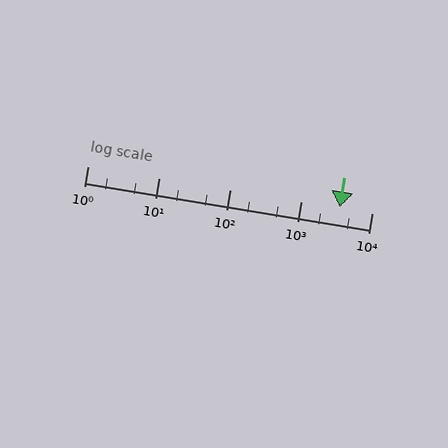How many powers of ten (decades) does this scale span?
The scale spans 4 decades, from 1 to 10000.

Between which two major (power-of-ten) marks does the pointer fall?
The pointer is between 1000 and 10000.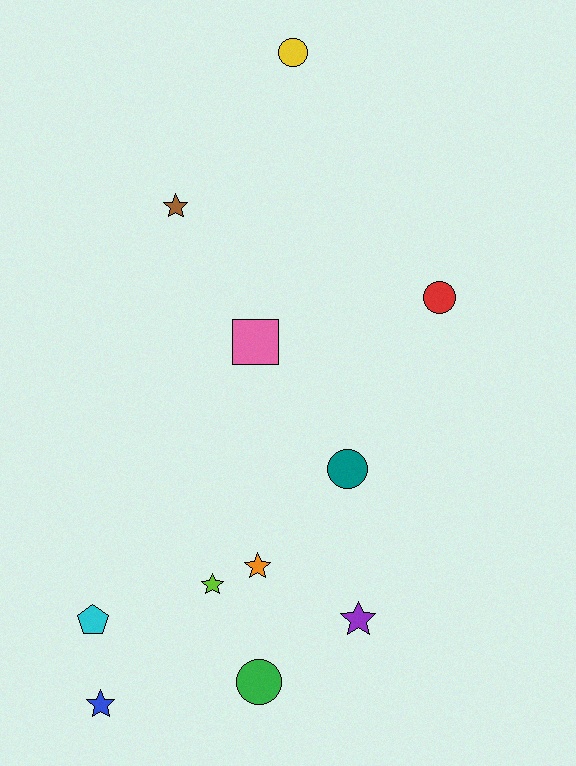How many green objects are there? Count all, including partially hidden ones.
There is 1 green object.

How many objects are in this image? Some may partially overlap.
There are 11 objects.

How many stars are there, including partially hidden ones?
There are 5 stars.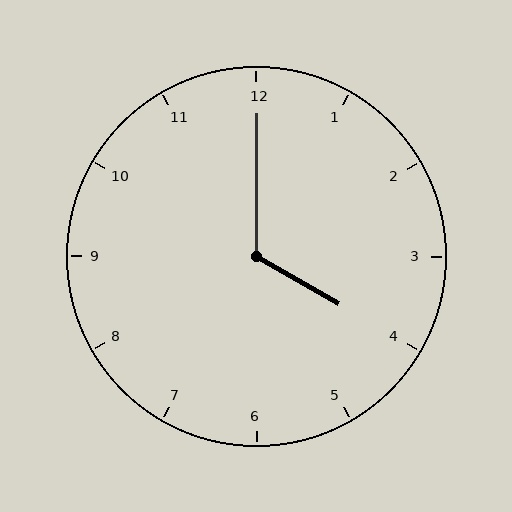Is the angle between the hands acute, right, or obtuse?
It is obtuse.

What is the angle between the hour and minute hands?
Approximately 120 degrees.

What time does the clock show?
4:00.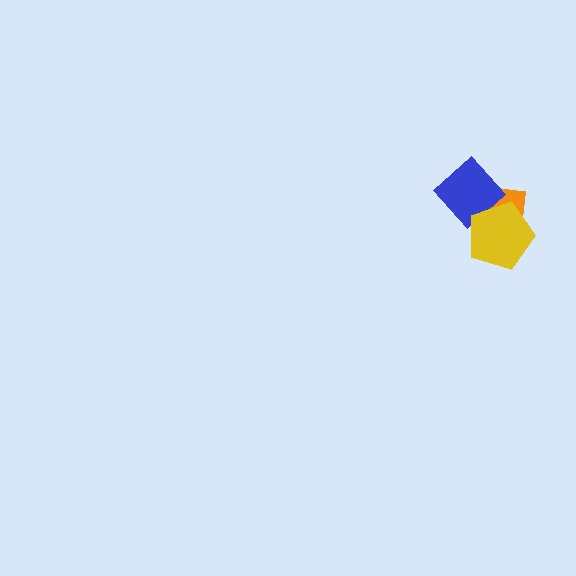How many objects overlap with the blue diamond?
2 objects overlap with the blue diamond.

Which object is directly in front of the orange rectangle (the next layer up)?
The blue diamond is directly in front of the orange rectangle.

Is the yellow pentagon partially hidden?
No, no other shape covers it.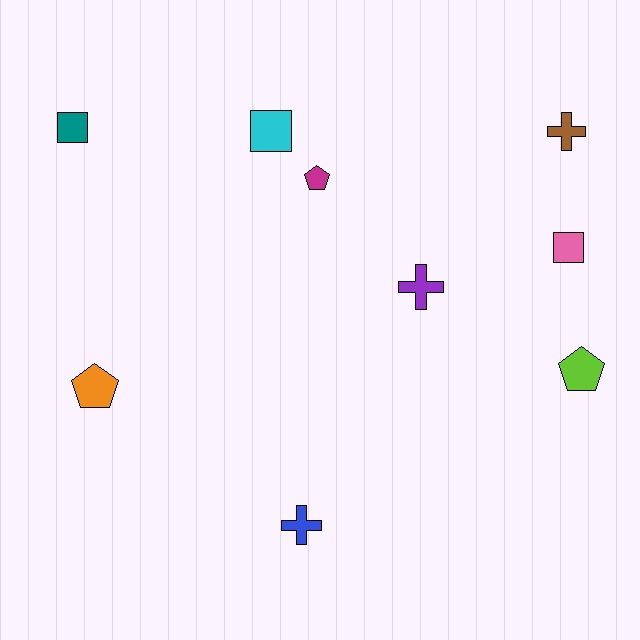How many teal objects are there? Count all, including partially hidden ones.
There is 1 teal object.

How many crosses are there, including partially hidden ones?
There are 3 crosses.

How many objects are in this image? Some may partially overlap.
There are 9 objects.